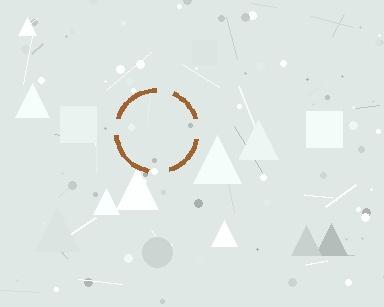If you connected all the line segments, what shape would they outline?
They would outline a circle.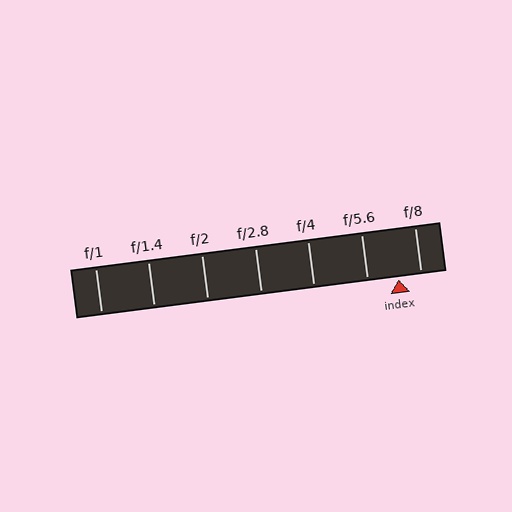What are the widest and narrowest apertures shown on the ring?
The widest aperture shown is f/1 and the narrowest is f/8.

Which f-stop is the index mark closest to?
The index mark is closest to f/8.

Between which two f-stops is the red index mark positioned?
The index mark is between f/5.6 and f/8.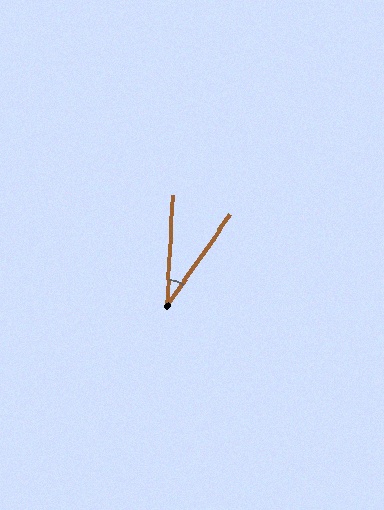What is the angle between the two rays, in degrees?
Approximately 32 degrees.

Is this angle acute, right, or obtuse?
It is acute.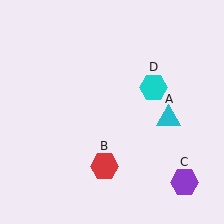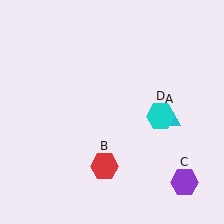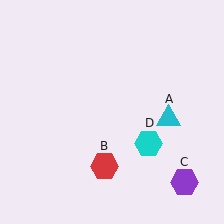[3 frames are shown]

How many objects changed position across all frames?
1 object changed position: cyan hexagon (object D).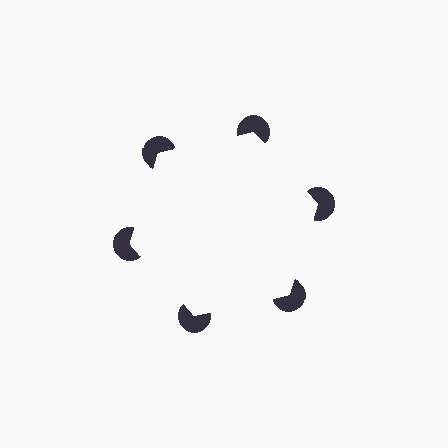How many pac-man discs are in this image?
There are 6 — one at each vertex of the illusory hexagon.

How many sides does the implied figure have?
6 sides.